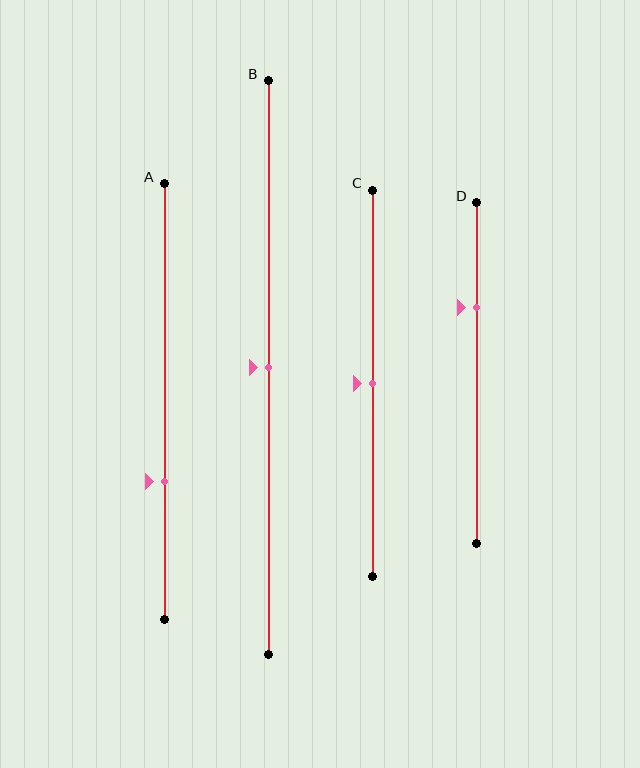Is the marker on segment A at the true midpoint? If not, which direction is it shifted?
No, the marker on segment A is shifted downward by about 18% of the segment length.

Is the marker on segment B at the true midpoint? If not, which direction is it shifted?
Yes, the marker on segment B is at the true midpoint.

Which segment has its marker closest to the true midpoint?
Segment B has its marker closest to the true midpoint.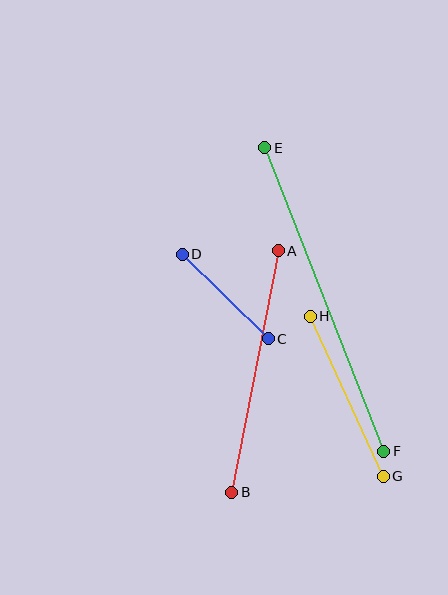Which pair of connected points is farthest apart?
Points E and F are farthest apart.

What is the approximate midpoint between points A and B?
The midpoint is at approximately (255, 372) pixels.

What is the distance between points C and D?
The distance is approximately 121 pixels.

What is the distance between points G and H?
The distance is approximately 176 pixels.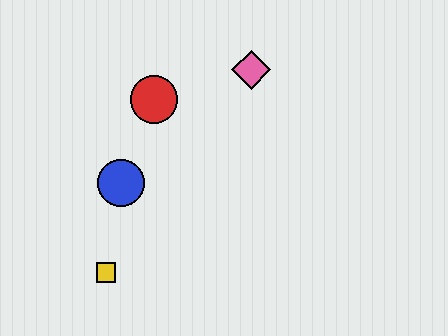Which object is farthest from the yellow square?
The pink diamond is farthest from the yellow square.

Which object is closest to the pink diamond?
The red circle is closest to the pink diamond.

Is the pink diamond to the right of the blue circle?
Yes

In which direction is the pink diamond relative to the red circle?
The pink diamond is to the right of the red circle.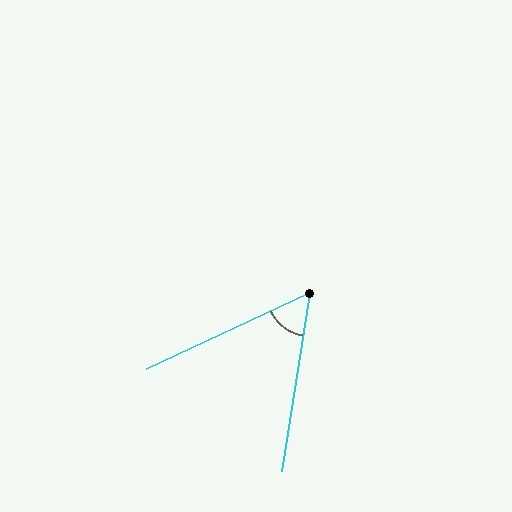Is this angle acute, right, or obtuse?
It is acute.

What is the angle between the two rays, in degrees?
Approximately 56 degrees.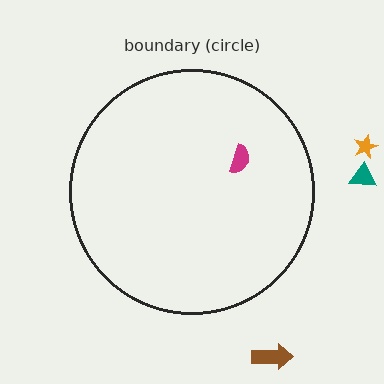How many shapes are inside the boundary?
1 inside, 3 outside.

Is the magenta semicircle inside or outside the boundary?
Inside.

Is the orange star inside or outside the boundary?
Outside.